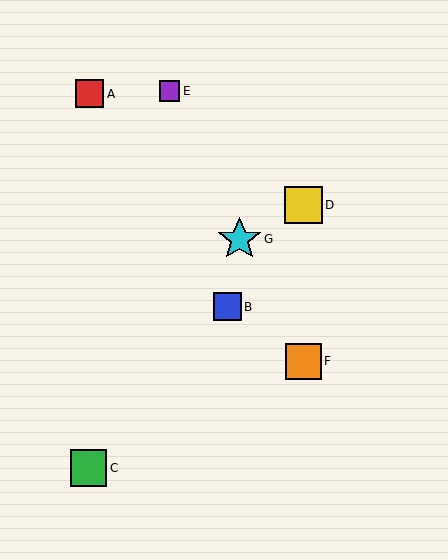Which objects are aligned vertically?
Objects D, F are aligned vertically.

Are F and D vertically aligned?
Yes, both are at x≈304.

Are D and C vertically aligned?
No, D is at x≈304 and C is at x≈88.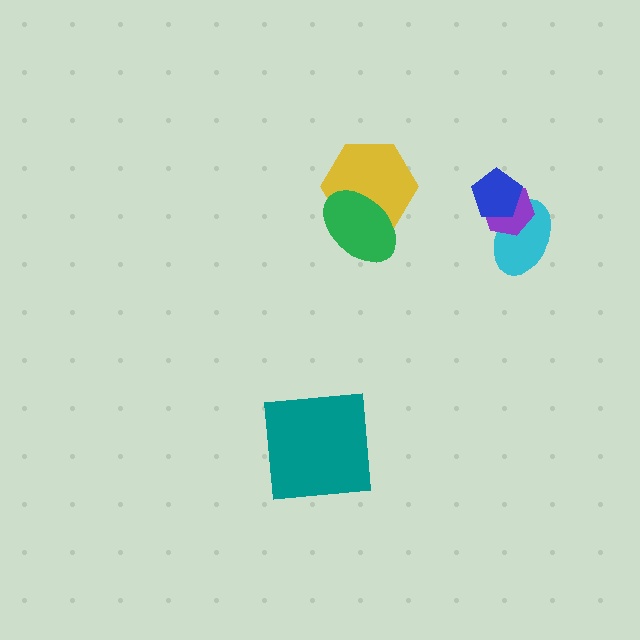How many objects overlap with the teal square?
0 objects overlap with the teal square.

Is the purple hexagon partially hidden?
Yes, it is partially covered by another shape.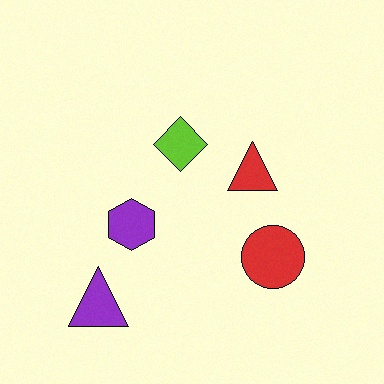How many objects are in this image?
There are 5 objects.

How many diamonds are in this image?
There is 1 diamond.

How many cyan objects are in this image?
There are no cyan objects.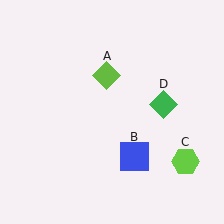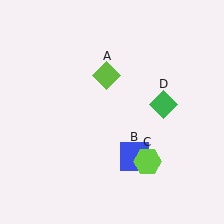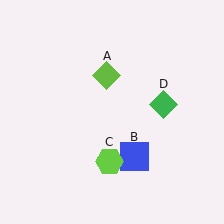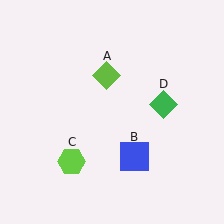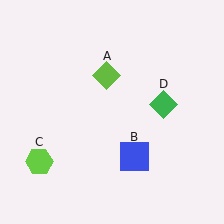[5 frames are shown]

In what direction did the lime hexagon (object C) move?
The lime hexagon (object C) moved left.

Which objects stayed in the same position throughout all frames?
Lime diamond (object A) and blue square (object B) and green diamond (object D) remained stationary.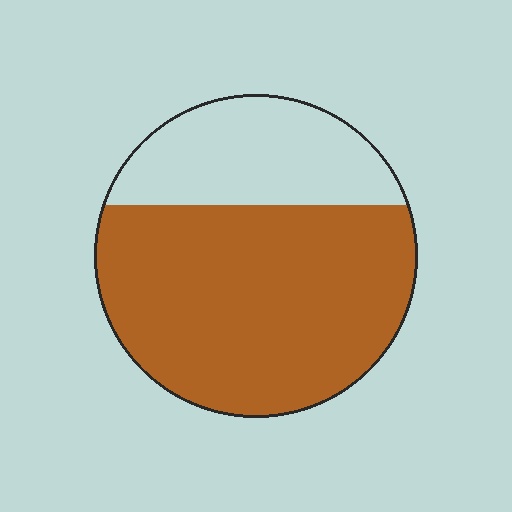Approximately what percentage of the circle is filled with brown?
Approximately 70%.